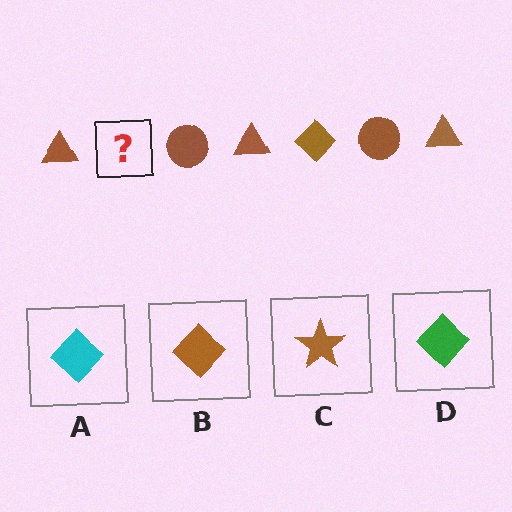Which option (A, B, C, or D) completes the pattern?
B.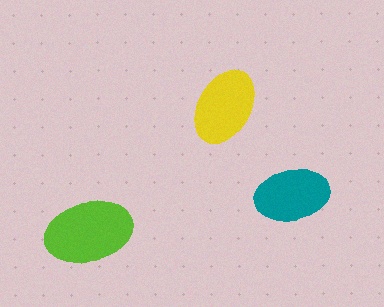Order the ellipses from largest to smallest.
the lime one, the yellow one, the teal one.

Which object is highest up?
The yellow ellipse is topmost.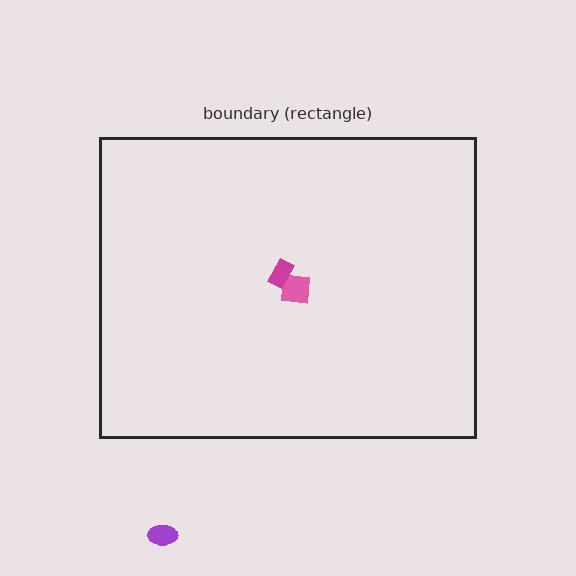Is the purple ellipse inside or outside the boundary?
Outside.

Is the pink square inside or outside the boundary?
Inside.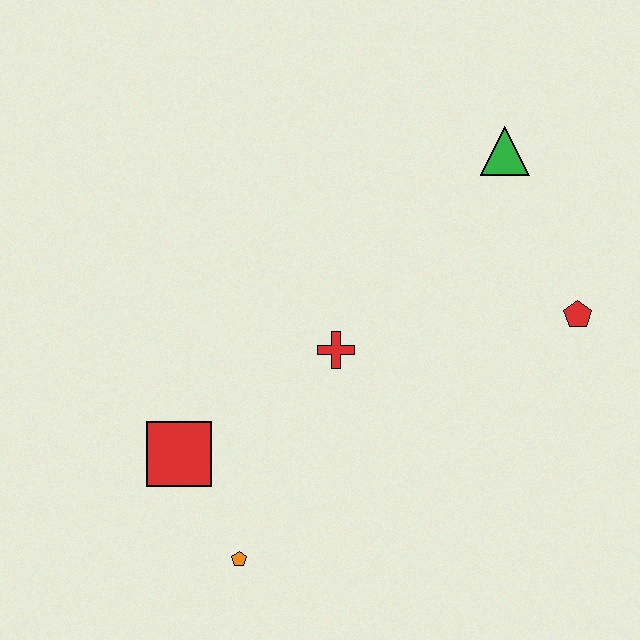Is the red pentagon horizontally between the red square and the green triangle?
No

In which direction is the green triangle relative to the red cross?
The green triangle is above the red cross.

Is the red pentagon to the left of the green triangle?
No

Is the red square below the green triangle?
Yes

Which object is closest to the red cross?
The red square is closest to the red cross.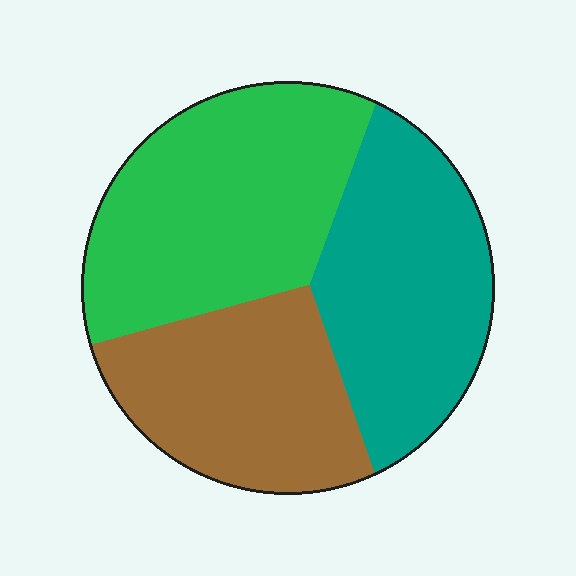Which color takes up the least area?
Brown, at roughly 30%.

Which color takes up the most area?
Green, at roughly 40%.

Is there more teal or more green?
Green.